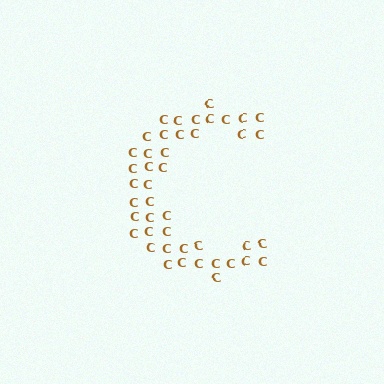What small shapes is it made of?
It is made of small letter C's.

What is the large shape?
The large shape is the letter C.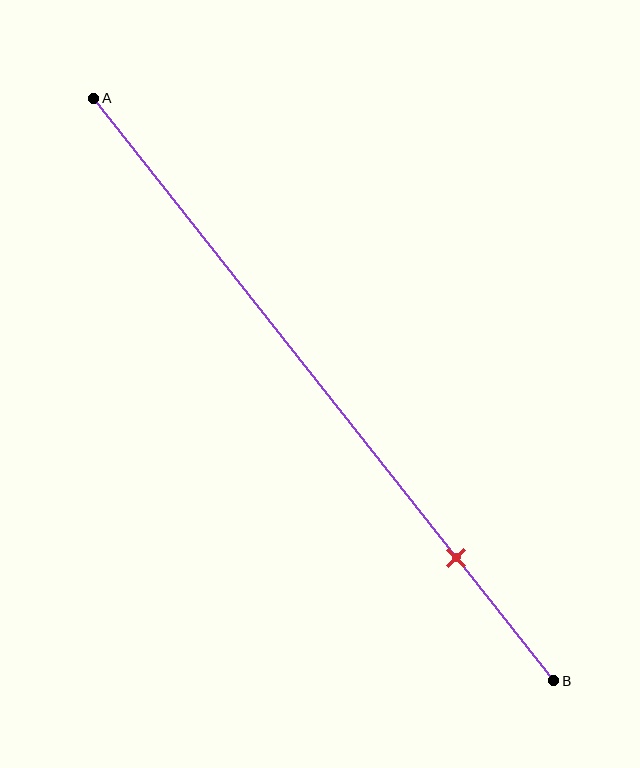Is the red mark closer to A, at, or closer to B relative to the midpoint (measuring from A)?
The red mark is closer to point B than the midpoint of segment AB.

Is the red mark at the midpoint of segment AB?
No, the mark is at about 80% from A, not at the 50% midpoint.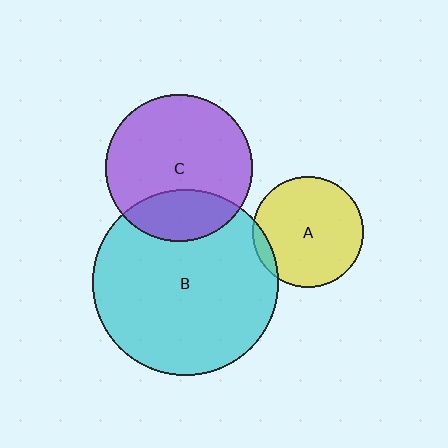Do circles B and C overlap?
Yes.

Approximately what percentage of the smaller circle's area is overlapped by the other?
Approximately 25%.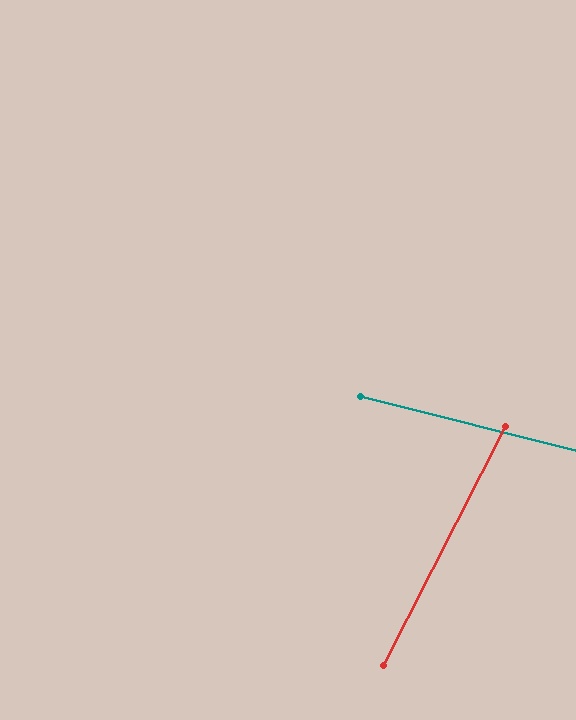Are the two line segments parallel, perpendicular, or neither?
Neither parallel nor perpendicular — they differ by about 77°.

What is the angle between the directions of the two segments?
Approximately 77 degrees.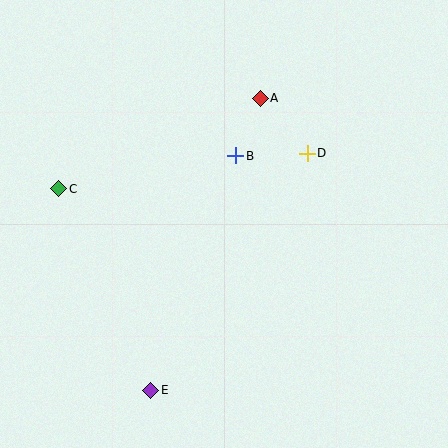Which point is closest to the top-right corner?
Point D is closest to the top-right corner.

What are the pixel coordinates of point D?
Point D is at (307, 153).